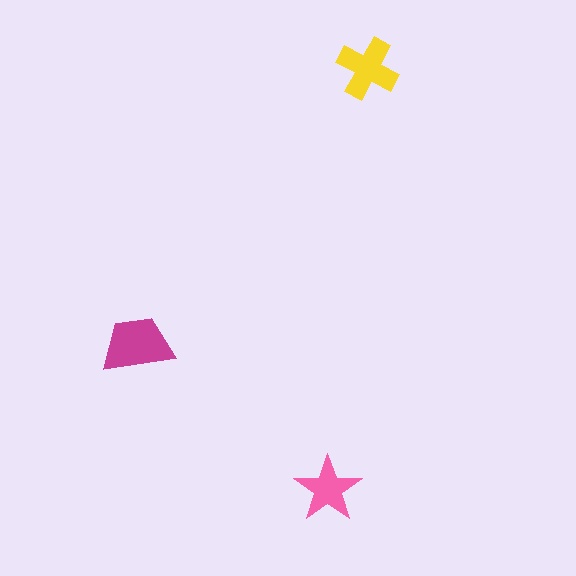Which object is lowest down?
The pink star is bottommost.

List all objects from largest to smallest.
The magenta trapezoid, the yellow cross, the pink star.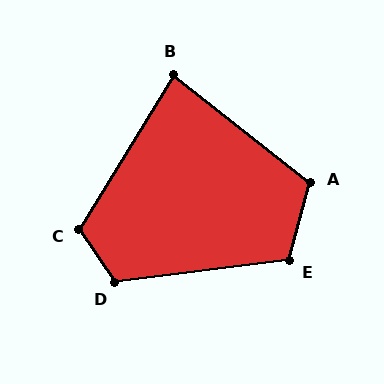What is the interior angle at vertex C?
Approximately 115 degrees (obtuse).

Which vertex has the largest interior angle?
D, at approximately 117 degrees.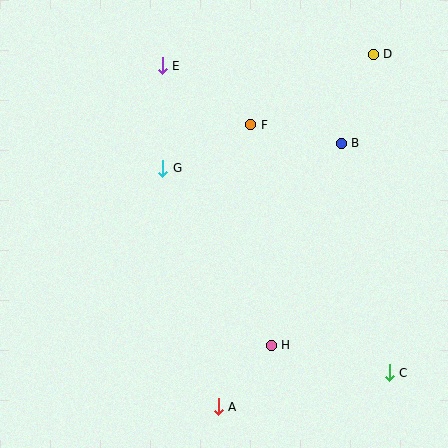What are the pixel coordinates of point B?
Point B is at (341, 143).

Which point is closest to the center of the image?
Point G at (163, 168) is closest to the center.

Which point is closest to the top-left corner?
Point E is closest to the top-left corner.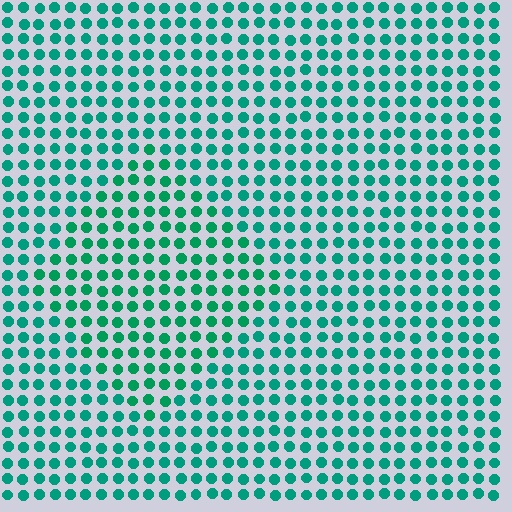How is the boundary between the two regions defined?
The boundary is defined purely by a slight shift in hue (about 15 degrees). Spacing, size, and orientation are identical on both sides.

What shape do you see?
I see a diamond.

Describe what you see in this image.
The image is filled with small teal elements in a uniform arrangement. A diamond-shaped region is visible where the elements are tinted to a slightly different hue, forming a subtle color boundary.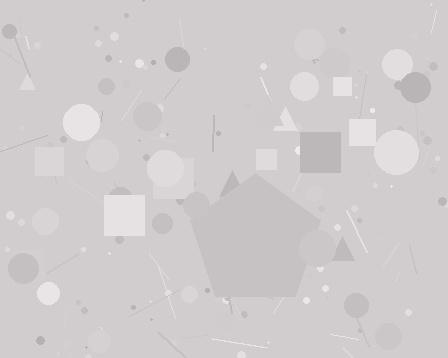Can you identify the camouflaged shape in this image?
The camouflaged shape is a pentagon.